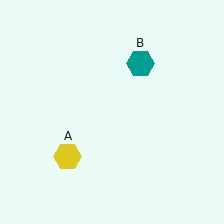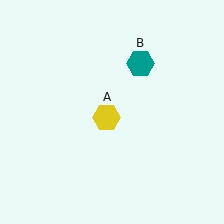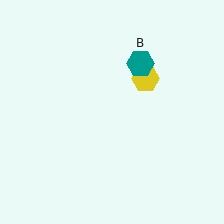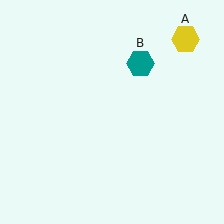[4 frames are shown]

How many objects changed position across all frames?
1 object changed position: yellow hexagon (object A).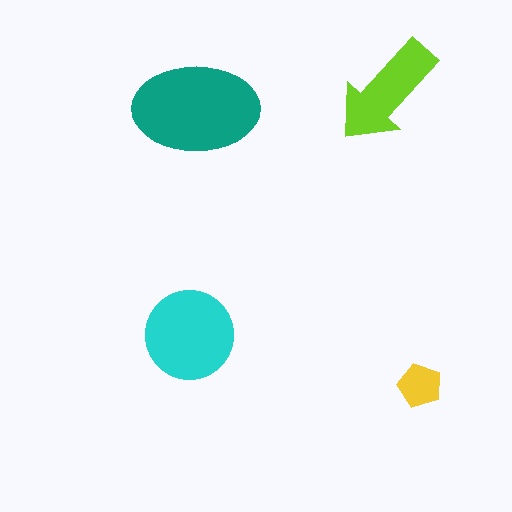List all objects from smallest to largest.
The yellow pentagon, the lime arrow, the cyan circle, the teal ellipse.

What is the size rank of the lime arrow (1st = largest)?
3rd.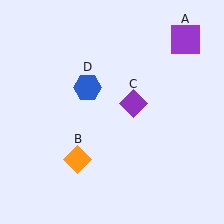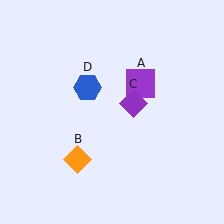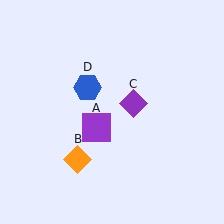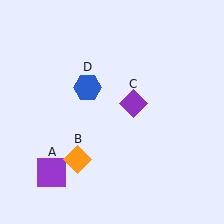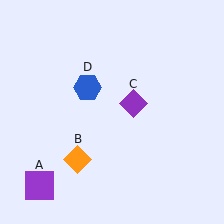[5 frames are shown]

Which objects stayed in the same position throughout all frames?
Orange diamond (object B) and purple diamond (object C) and blue hexagon (object D) remained stationary.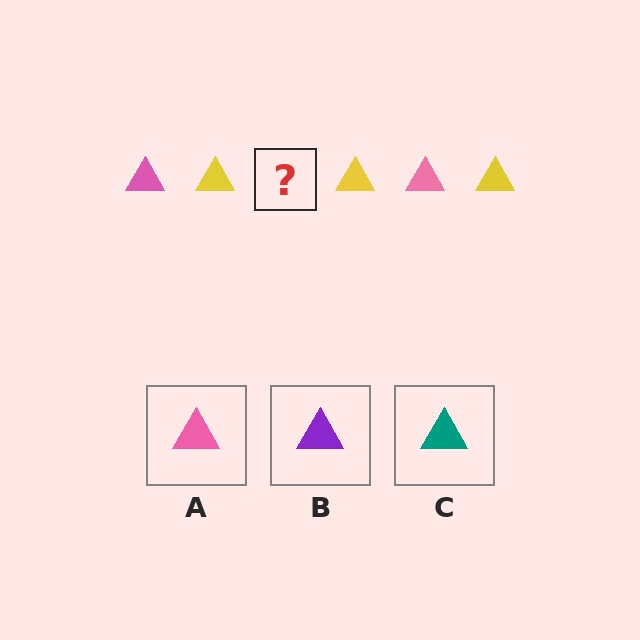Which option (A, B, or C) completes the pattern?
A.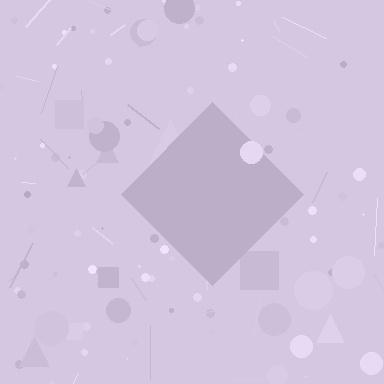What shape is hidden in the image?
A diamond is hidden in the image.